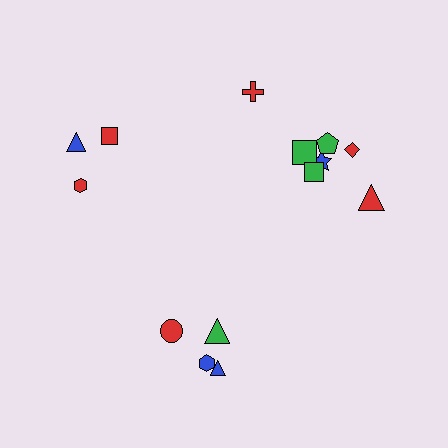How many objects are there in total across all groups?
There are 14 objects.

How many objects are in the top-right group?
There are 7 objects.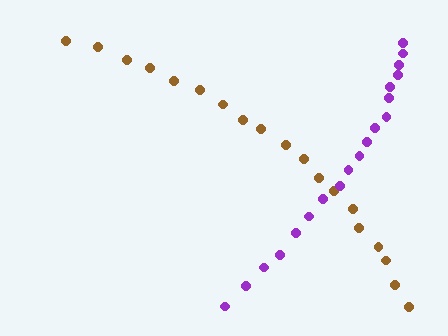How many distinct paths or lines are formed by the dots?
There are 2 distinct paths.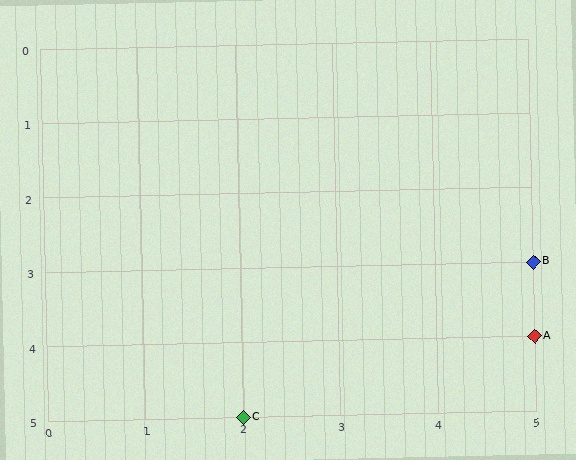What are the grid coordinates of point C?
Point C is at grid coordinates (2, 5).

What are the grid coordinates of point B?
Point B is at grid coordinates (5, 3).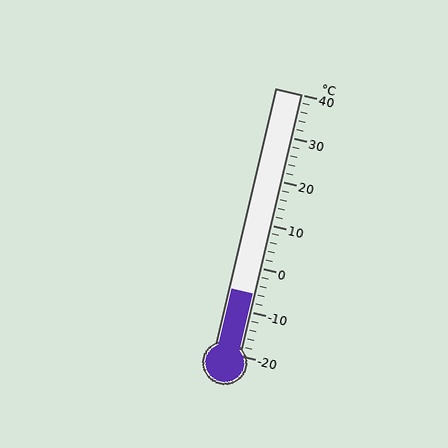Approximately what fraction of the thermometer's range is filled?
The thermometer is filled to approximately 25% of its range.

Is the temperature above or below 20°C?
The temperature is below 20°C.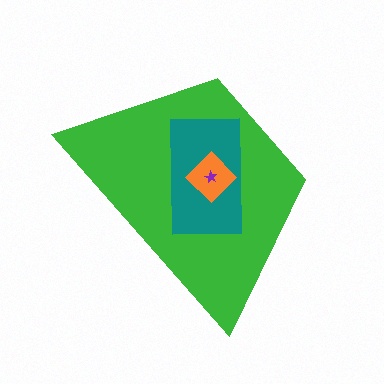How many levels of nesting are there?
4.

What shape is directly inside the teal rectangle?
The orange diamond.